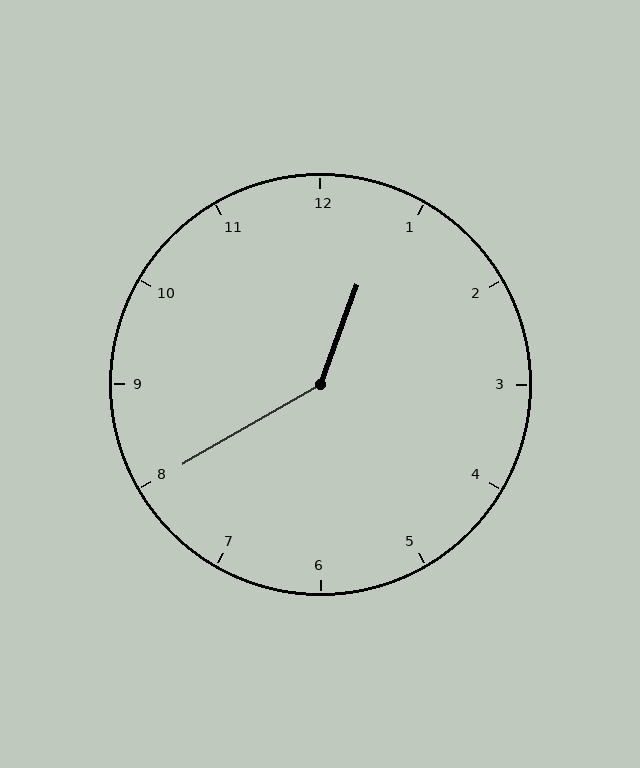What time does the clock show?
12:40.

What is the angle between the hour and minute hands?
Approximately 140 degrees.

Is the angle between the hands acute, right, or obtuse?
It is obtuse.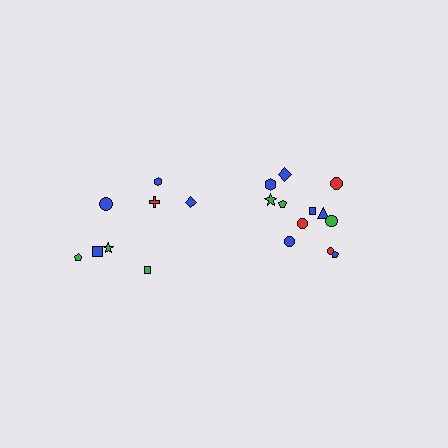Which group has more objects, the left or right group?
The right group.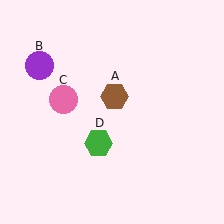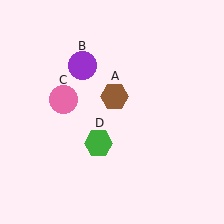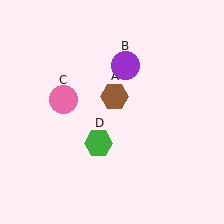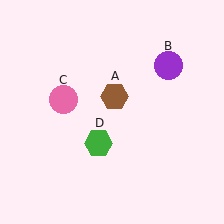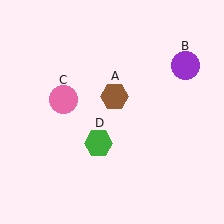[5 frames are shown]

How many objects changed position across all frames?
1 object changed position: purple circle (object B).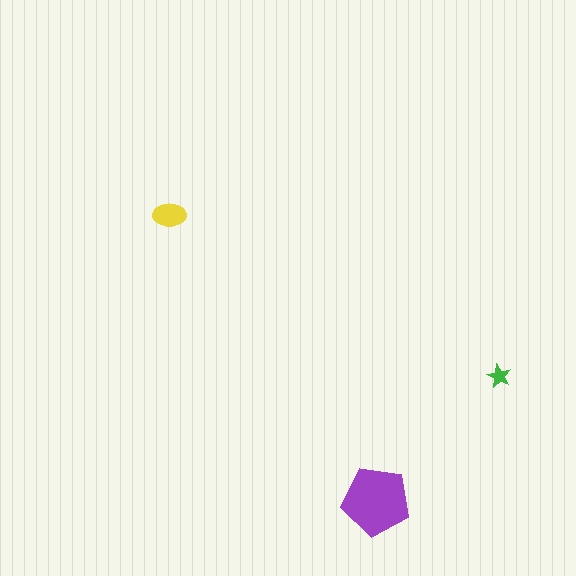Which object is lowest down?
The purple pentagon is bottommost.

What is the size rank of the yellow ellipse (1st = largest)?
2nd.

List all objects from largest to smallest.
The purple pentagon, the yellow ellipse, the green star.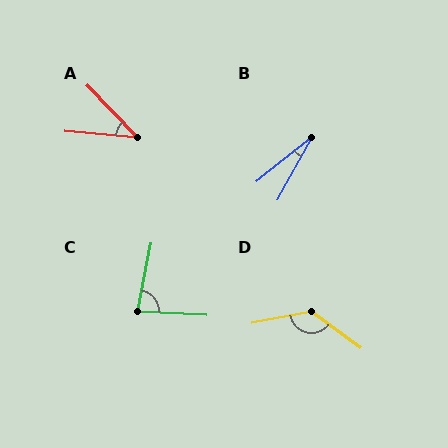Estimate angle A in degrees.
Approximately 42 degrees.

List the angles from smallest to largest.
B (22°), A (42°), C (81°), D (133°).